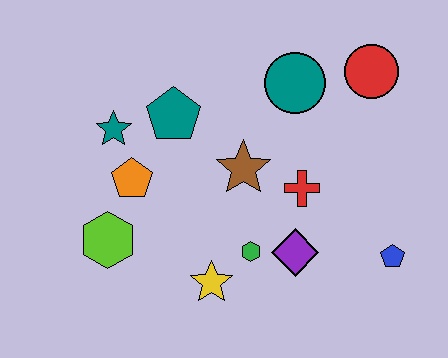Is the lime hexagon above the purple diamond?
Yes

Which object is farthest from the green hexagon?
The red circle is farthest from the green hexagon.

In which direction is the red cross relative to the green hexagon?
The red cross is above the green hexagon.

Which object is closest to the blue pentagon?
The purple diamond is closest to the blue pentagon.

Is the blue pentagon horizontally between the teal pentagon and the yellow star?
No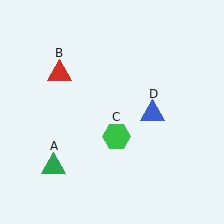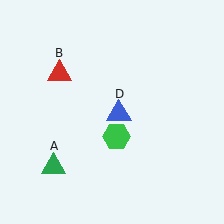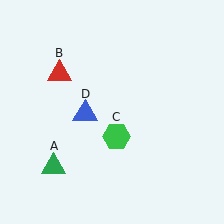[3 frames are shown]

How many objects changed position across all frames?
1 object changed position: blue triangle (object D).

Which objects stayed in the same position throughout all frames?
Green triangle (object A) and red triangle (object B) and green hexagon (object C) remained stationary.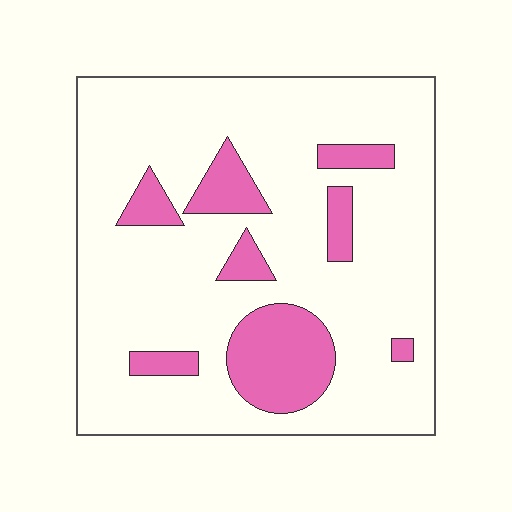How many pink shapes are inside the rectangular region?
8.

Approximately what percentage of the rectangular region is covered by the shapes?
Approximately 20%.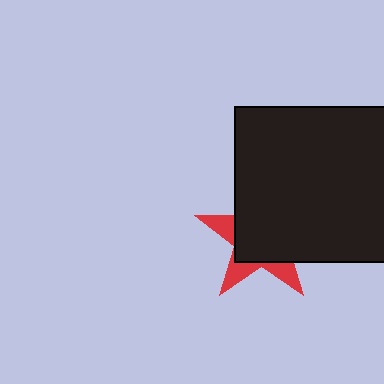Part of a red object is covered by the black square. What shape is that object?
It is a star.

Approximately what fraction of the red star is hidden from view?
Roughly 69% of the red star is hidden behind the black square.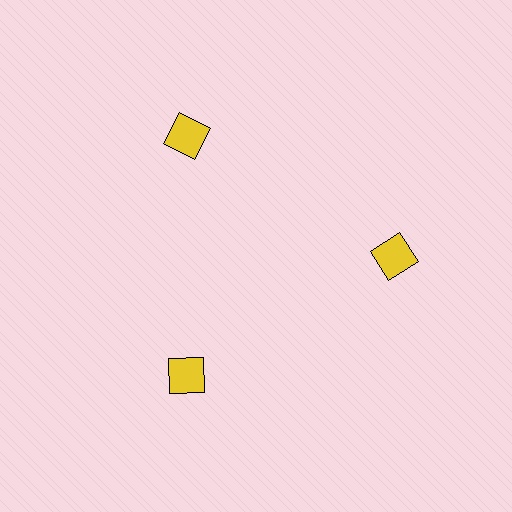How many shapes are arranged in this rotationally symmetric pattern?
There are 3 shapes, arranged in 3 groups of 1.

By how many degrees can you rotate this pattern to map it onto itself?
The pattern maps onto itself every 120 degrees of rotation.